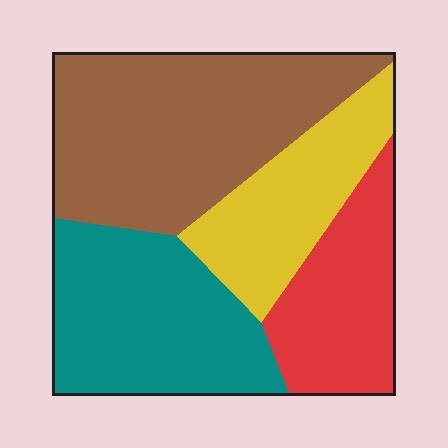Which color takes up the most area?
Brown, at roughly 35%.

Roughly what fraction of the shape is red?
Red covers roughly 20% of the shape.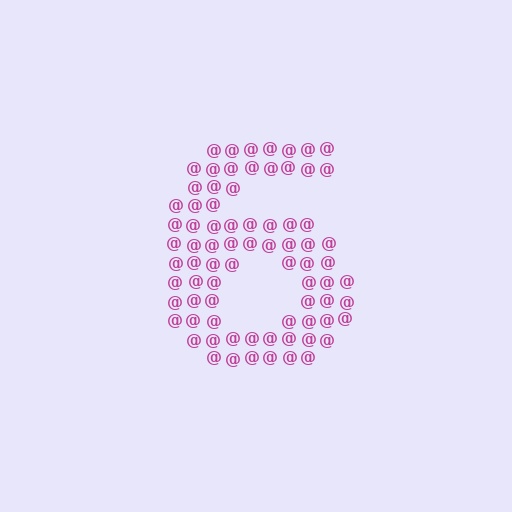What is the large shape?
The large shape is the digit 6.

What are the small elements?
The small elements are at signs.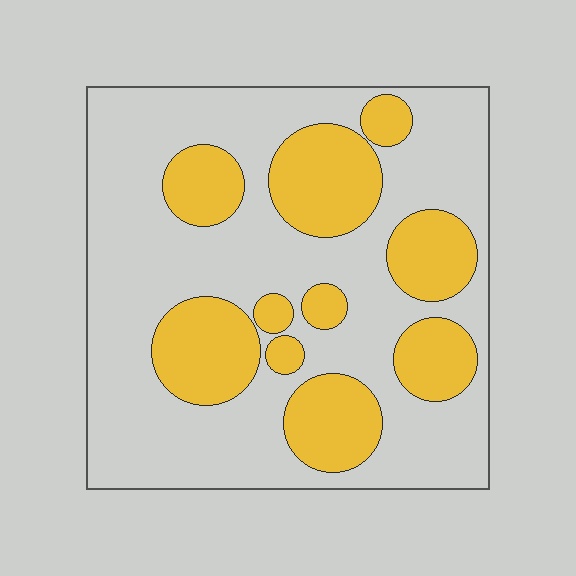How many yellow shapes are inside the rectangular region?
10.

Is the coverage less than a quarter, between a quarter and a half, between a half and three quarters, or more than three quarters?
Between a quarter and a half.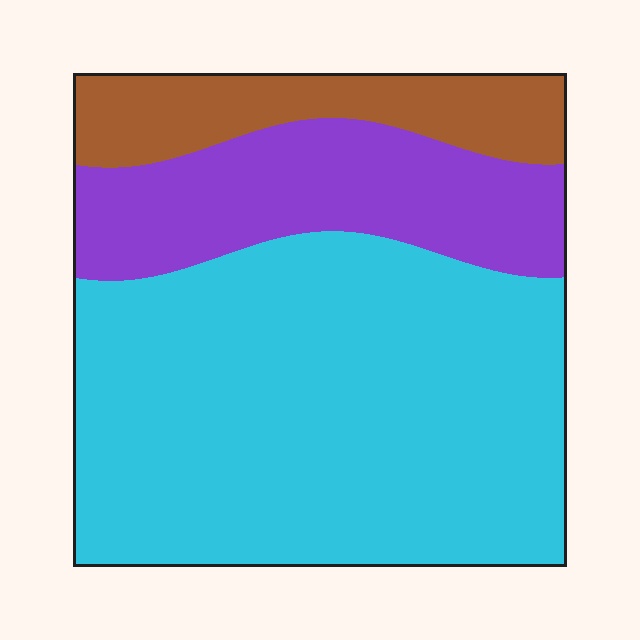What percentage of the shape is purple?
Purple takes up between a sixth and a third of the shape.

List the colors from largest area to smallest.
From largest to smallest: cyan, purple, brown.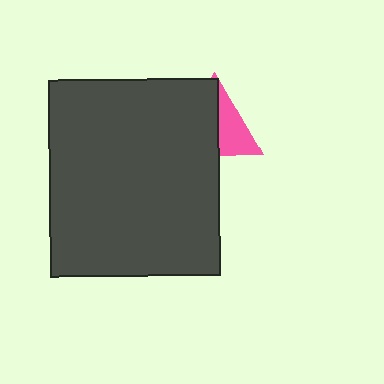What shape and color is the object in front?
The object in front is a dark gray rectangle.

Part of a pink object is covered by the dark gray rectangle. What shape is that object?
It is a triangle.